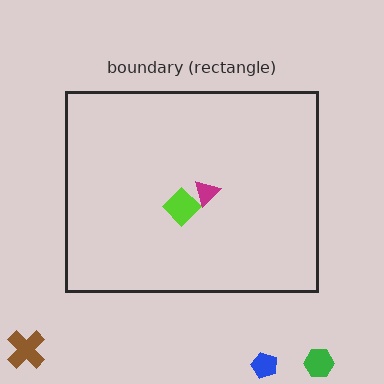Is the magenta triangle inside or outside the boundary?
Inside.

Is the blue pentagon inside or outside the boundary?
Outside.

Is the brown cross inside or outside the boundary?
Outside.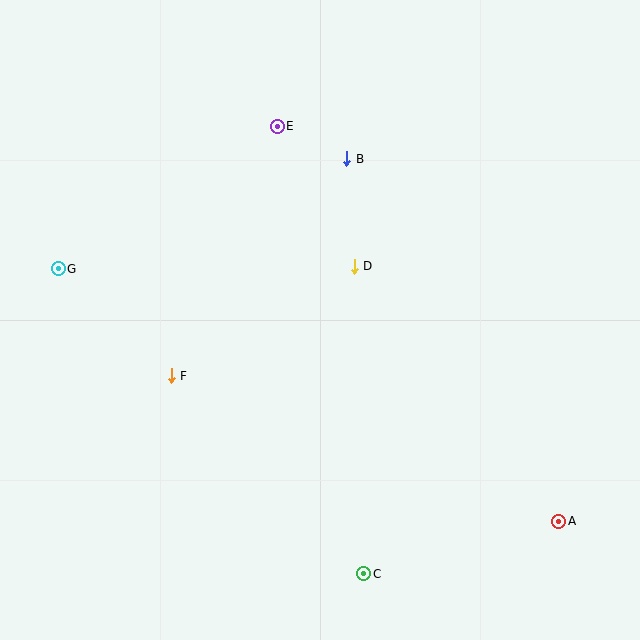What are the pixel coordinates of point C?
Point C is at (364, 574).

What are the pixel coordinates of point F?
Point F is at (171, 376).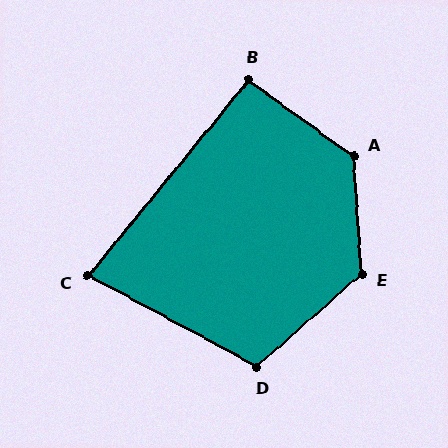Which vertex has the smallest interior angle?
C, at approximately 79 degrees.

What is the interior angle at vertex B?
Approximately 93 degrees (approximately right).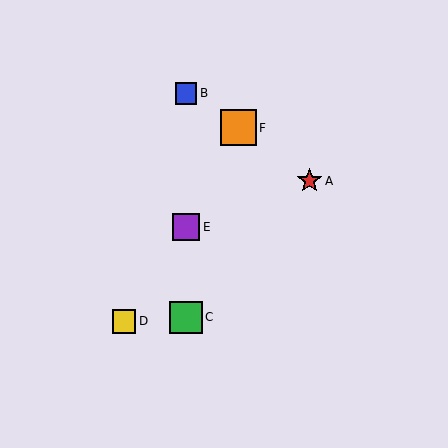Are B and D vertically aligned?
No, B is at x≈186 and D is at x≈124.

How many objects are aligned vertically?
3 objects (B, C, E) are aligned vertically.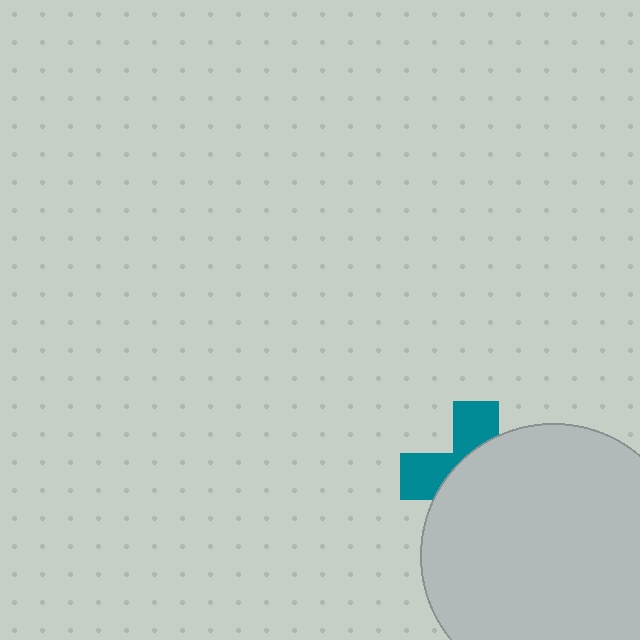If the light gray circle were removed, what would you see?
You would see the complete teal cross.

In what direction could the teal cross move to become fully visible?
The teal cross could move toward the upper-left. That would shift it out from behind the light gray circle entirely.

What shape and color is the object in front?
The object in front is a light gray circle.